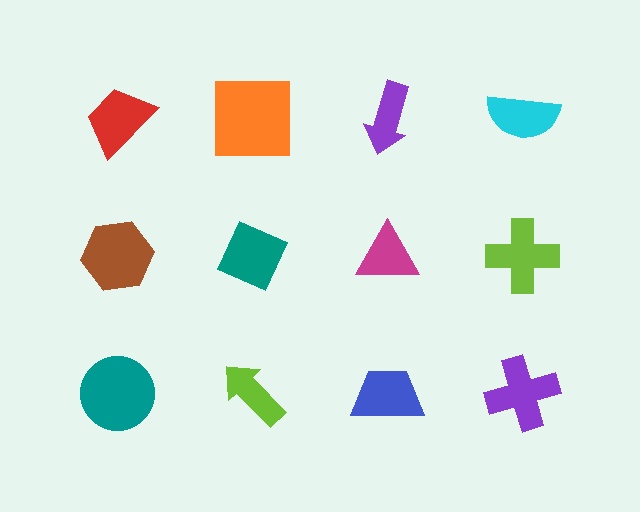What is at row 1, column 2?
An orange square.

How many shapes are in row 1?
4 shapes.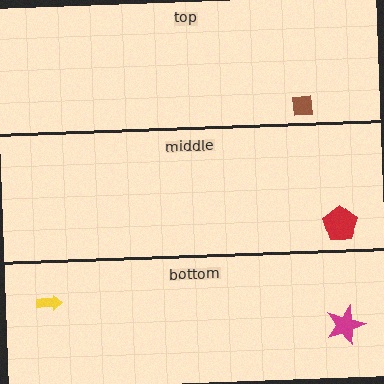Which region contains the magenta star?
The bottom region.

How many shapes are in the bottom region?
2.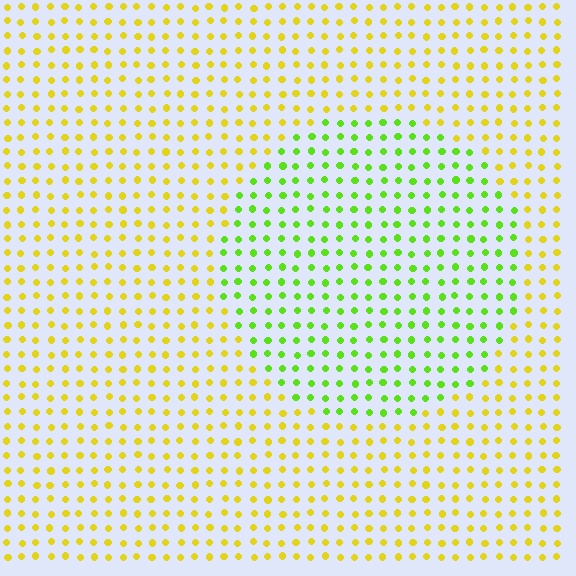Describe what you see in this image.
The image is filled with small yellow elements in a uniform arrangement. A circle-shaped region is visible where the elements are tinted to a slightly different hue, forming a subtle color boundary.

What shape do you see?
I see a circle.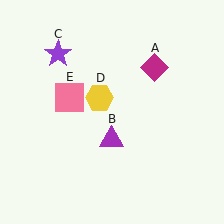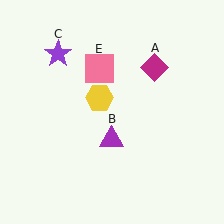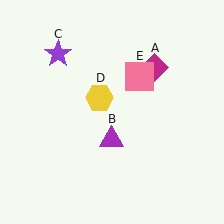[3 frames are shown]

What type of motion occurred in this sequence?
The pink square (object E) rotated clockwise around the center of the scene.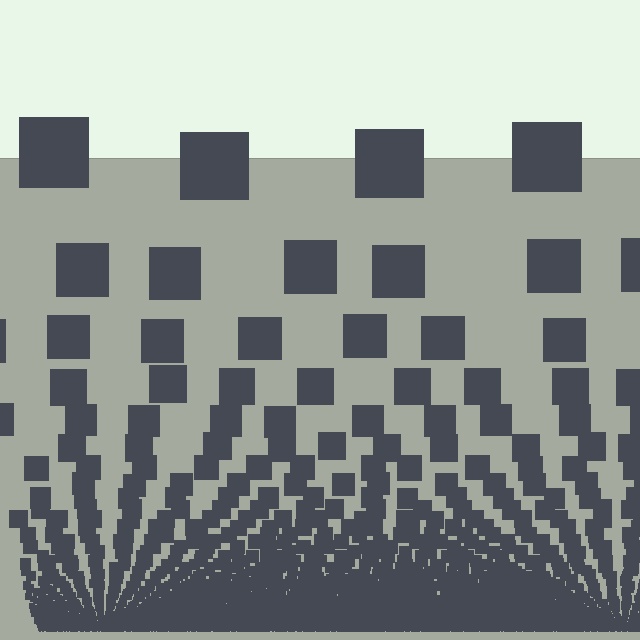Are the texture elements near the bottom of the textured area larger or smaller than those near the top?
Smaller. The gradient is inverted — elements near the bottom are smaller and denser.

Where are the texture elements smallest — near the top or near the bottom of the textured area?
Near the bottom.